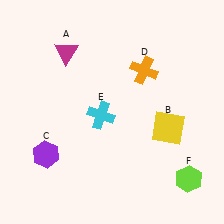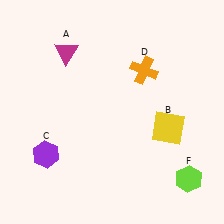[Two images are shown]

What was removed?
The cyan cross (E) was removed in Image 2.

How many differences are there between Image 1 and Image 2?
There is 1 difference between the two images.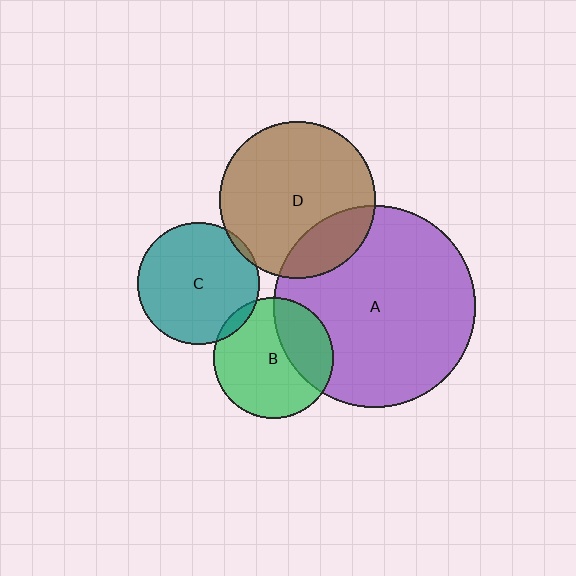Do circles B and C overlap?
Yes.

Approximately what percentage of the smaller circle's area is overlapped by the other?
Approximately 5%.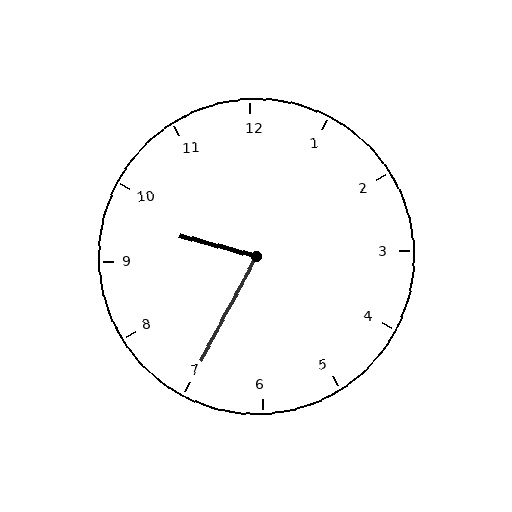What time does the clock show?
9:35.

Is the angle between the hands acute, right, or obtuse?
It is acute.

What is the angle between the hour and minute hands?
Approximately 78 degrees.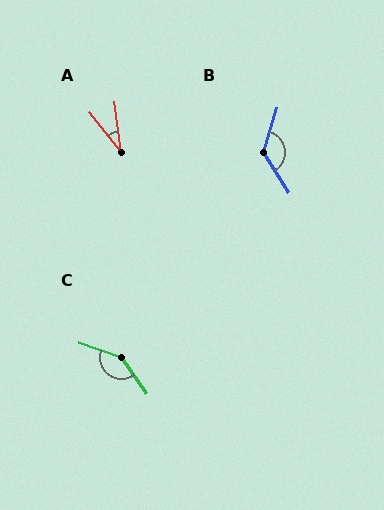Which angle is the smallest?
A, at approximately 31 degrees.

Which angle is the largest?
C, at approximately 145 degrees.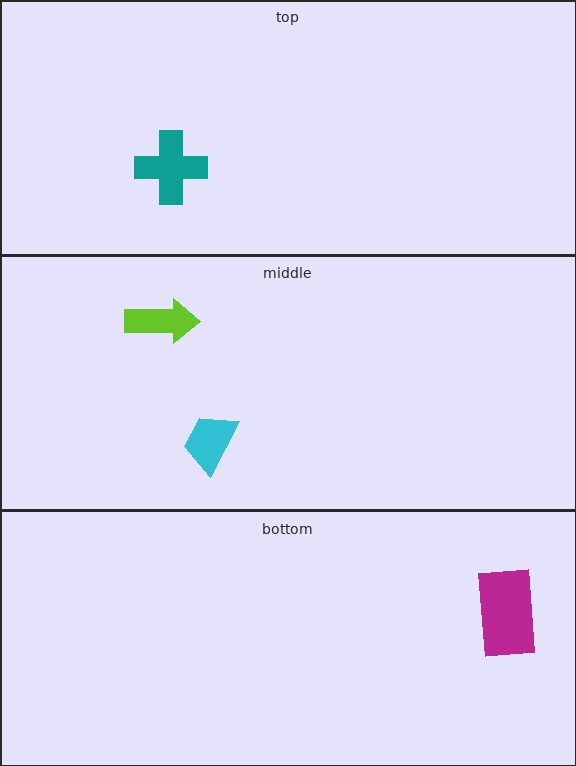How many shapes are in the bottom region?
1.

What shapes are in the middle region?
The lime arrow, the cyan trapezoid.